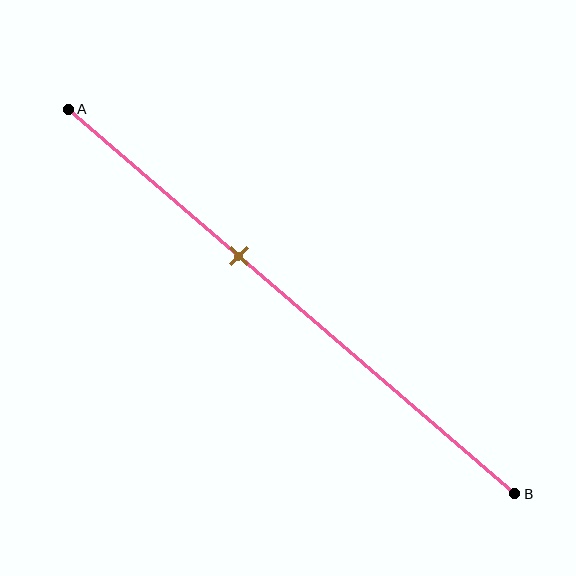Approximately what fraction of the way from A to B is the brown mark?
The brown mark is approximately 40% of the way from A to B.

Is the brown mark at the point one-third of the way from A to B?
No, the mark is at about 40% from A, not at the 33% one-third point.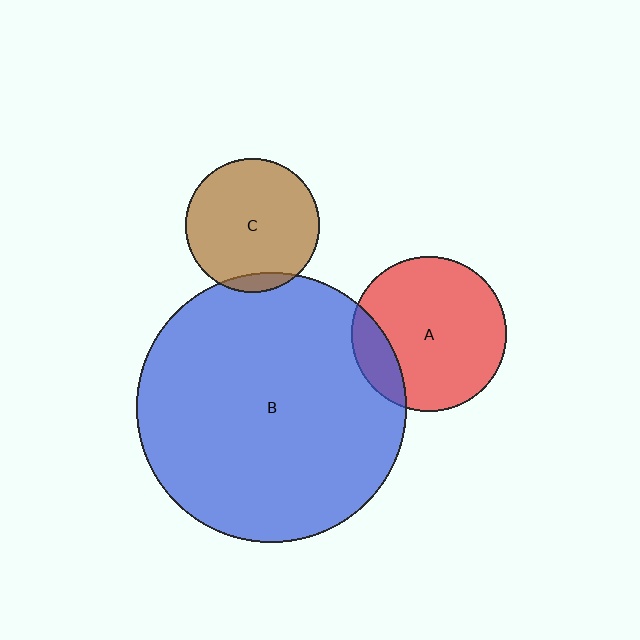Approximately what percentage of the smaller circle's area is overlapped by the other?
Approximately 15%.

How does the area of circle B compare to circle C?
Approximately 4.0 times.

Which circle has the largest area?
Circle B (blue).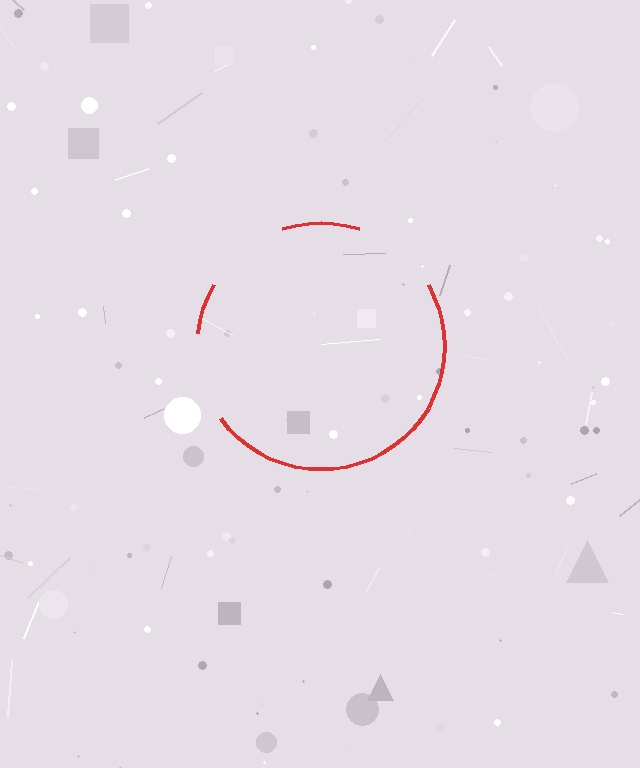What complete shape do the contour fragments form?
The contour fragments form a circle.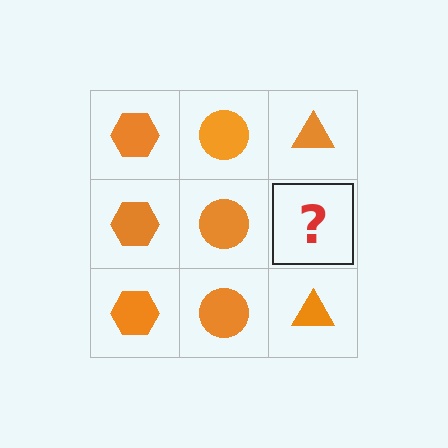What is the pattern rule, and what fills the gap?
The rule is that each column has a consistent shape. The gap should be filled with an orange triangle.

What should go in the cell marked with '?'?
The missing cell should contain an orange triangle.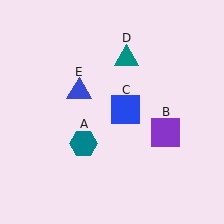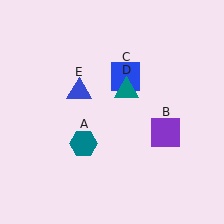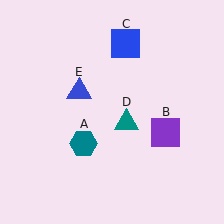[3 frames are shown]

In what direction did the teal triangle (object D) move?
The teal triangle (object D) moved down.